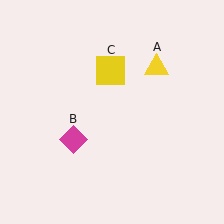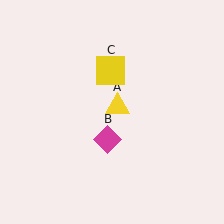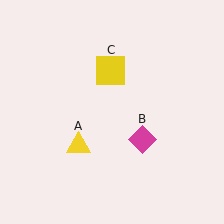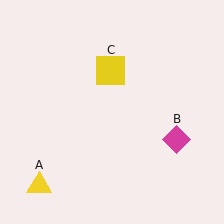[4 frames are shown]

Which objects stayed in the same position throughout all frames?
Yellow square (object C) remained stationary.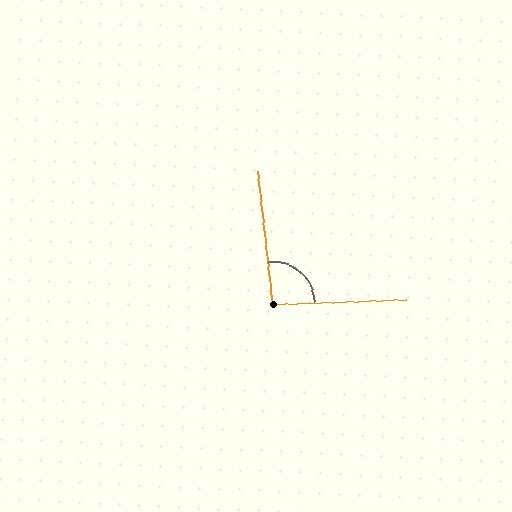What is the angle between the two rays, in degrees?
Approximately 94 degrees.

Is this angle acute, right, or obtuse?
It is approximately a right angle.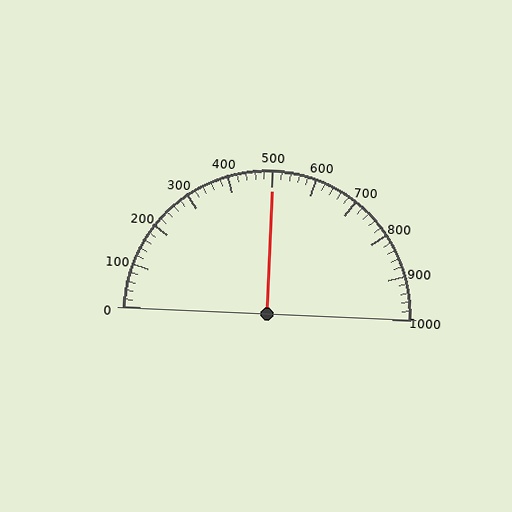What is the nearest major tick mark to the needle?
The nearest major tick mark is 500.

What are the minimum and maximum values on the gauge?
The gauge ranges from 0 to 1000.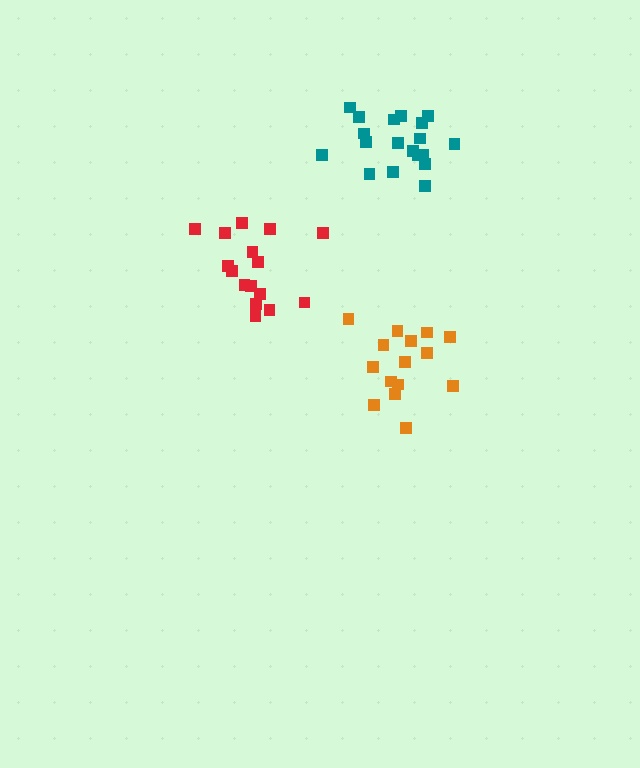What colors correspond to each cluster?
The clusters are colored: orange, teal, red.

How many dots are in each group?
Group 1: 15 dots, Group 2: 19 dots, Group 3: 16 dots (50 total).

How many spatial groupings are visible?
There are 3 spatial groupings.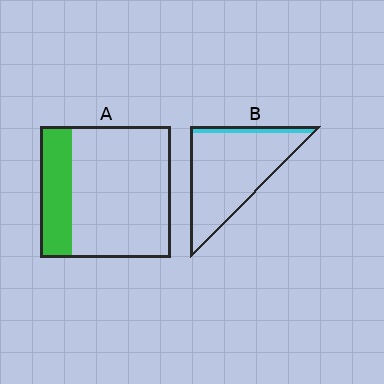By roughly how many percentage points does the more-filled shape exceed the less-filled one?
By roughly 15 percentage points (A over B).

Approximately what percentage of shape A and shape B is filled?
A is approximately 25% and B is approximately 10%.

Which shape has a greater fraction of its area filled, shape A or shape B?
Shape A.